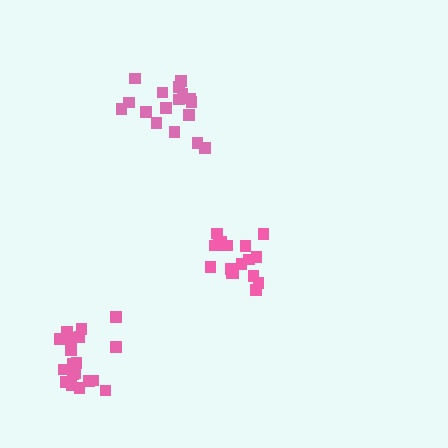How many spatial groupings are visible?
There are 3 spatial groupings.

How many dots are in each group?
Group 1: 17 dots, Group 2: 17 dots, Group 3: 20 dots (54 total).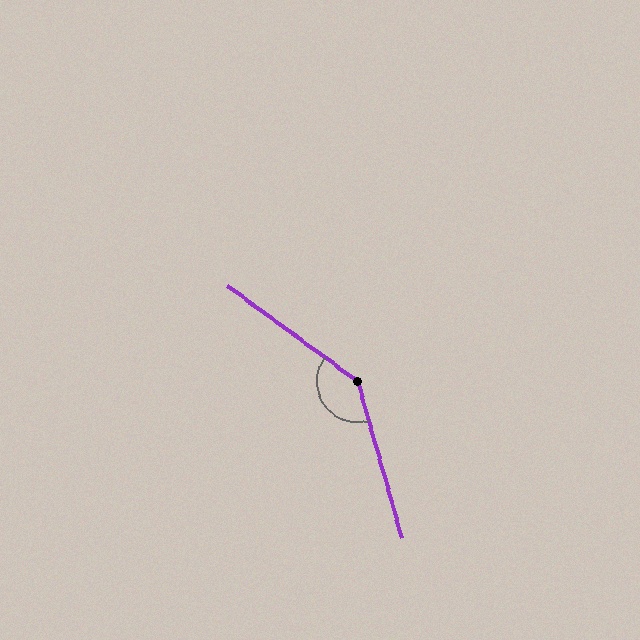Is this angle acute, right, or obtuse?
It is obtuse.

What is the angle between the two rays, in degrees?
Approximately 142 degrees.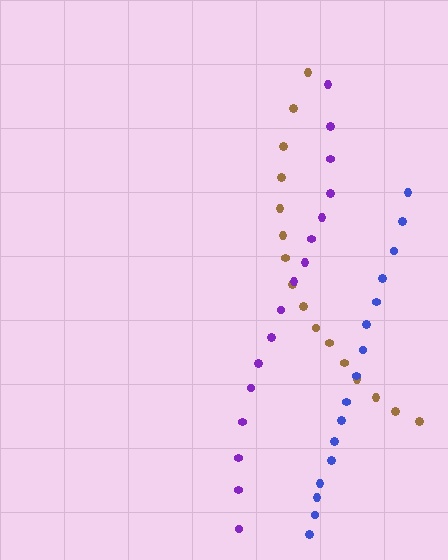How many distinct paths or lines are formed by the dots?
There are 3 distinct paths.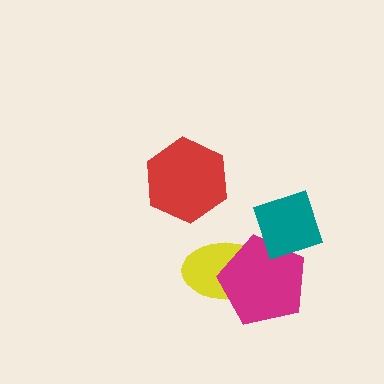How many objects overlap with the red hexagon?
0 objects overlap with the red hexagon.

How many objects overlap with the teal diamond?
1 object overlaps with the teal diamond.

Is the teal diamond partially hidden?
No, no other shape covers it.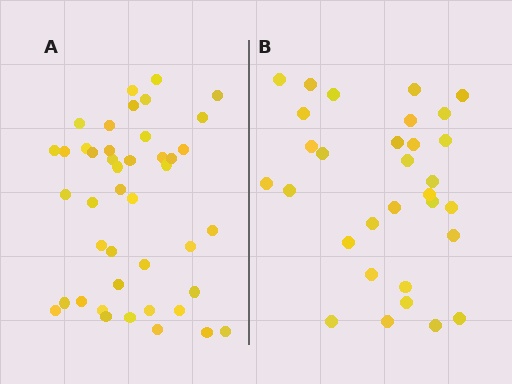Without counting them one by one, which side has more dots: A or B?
Region A (the left region) has more dots.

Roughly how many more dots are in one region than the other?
Region A has roughly 12 or so more dots than region B.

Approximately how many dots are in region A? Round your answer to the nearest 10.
About 40 dots. (The exact count is 43, which rounds to 40.)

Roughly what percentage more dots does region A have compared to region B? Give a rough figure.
About 40% more.